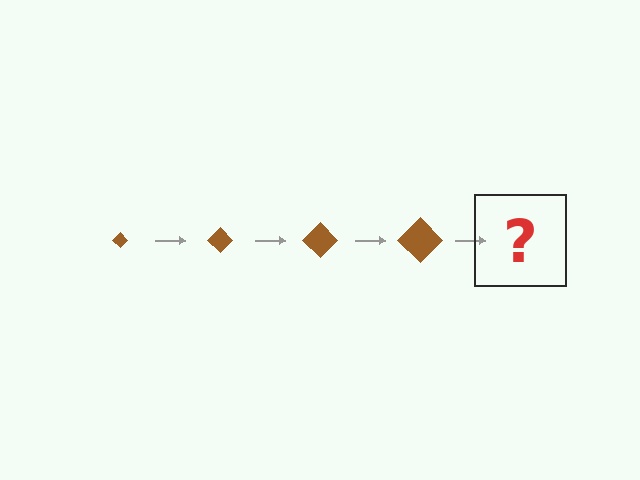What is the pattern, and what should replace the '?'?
The pattern is that the diamond gets progressively larger each step. The '?' should be a brown diamond, larger than the previous one.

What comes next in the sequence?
The next element should be a brown diamond, larger than the previous one.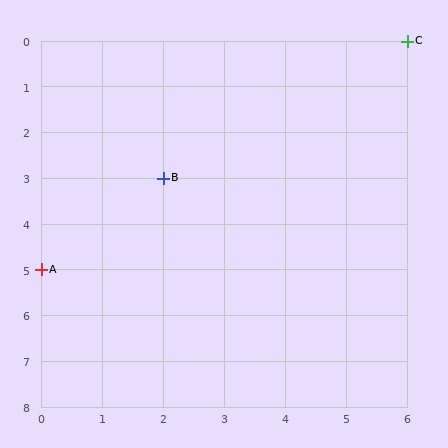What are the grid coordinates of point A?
Point A is at grid coordinates (0, 5).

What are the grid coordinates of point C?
Point C is at grid coordinates (6, 0).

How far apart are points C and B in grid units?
Points C and B are 4 columns and 3 rows apart (about 5.0 grid units diagonally).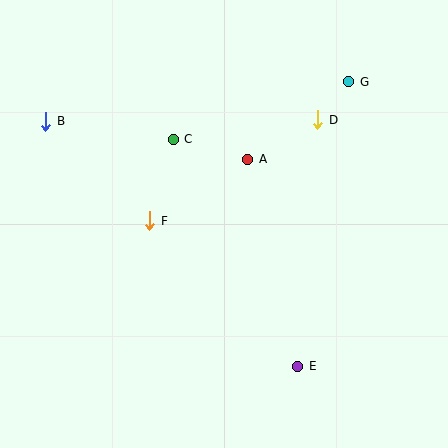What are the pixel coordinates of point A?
Point A is at (248, 159).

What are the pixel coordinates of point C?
Point C is at (173, 140).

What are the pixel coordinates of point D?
Point D is at (318, 120).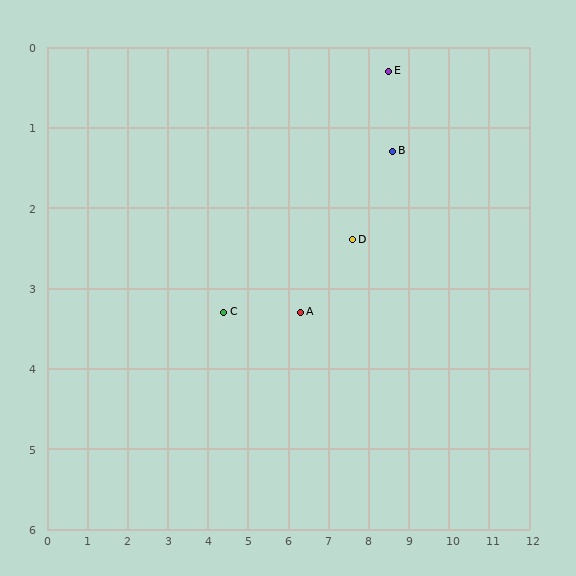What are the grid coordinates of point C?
Point C is at approximately (4.4, 3.3).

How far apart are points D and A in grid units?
Points D and A are about 1.6 grid units apart.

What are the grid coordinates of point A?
Point A is at approximately (6.3, 3.3).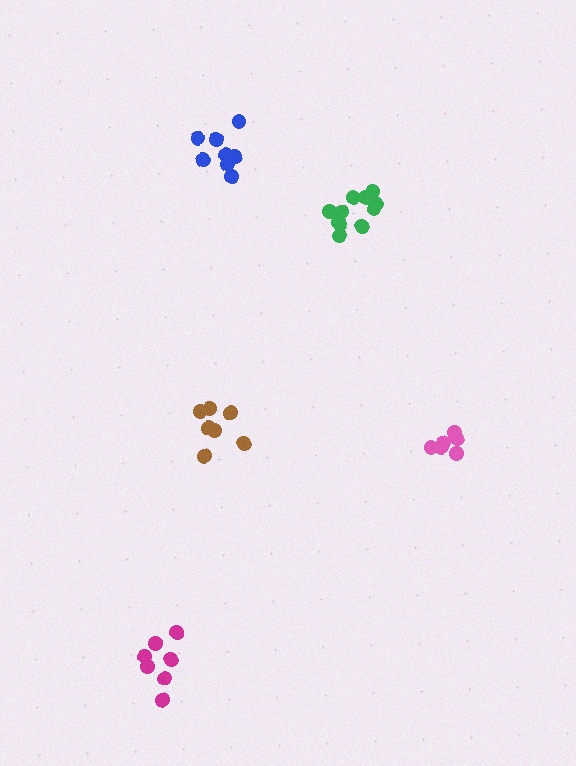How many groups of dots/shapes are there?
There are 5 groups.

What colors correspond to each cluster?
The clusters are colored: blue, brown, pink, green, magenta.